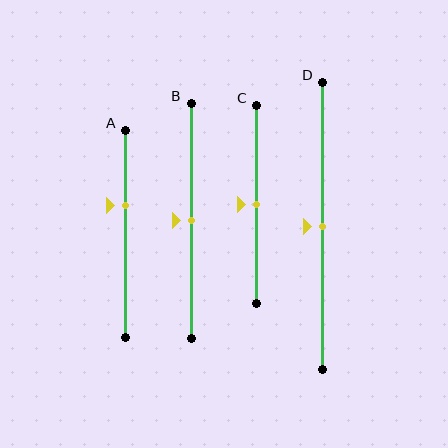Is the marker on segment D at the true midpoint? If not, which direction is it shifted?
Yes, the marker on segment D is at the true midpoint.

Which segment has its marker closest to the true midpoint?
Segment B has its marker closest to the true midpoint.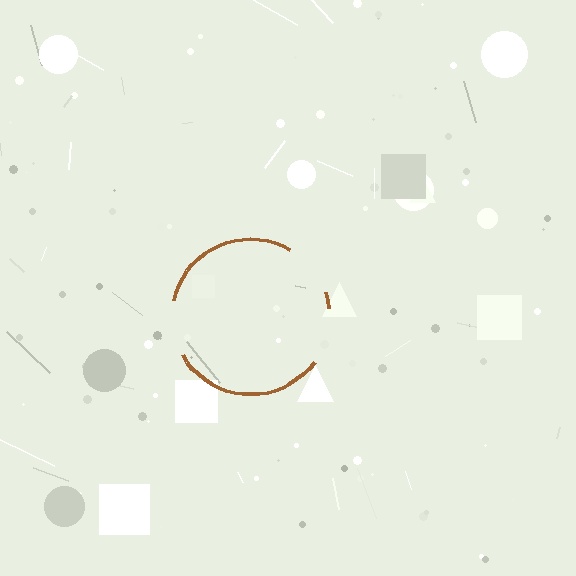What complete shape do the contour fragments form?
The contour fragments form a circle.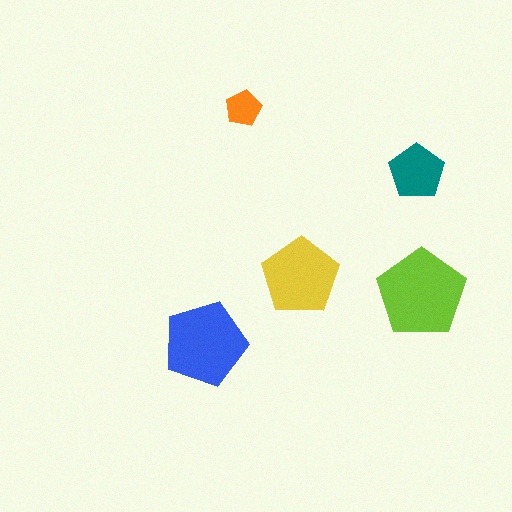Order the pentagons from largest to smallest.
the lime one, the blue one, the yellow one, the teal one, the orange one.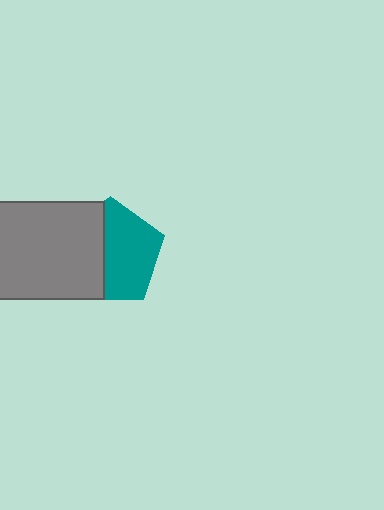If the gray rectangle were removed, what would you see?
You would see the complete teal pentagon.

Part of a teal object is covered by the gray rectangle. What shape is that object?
It is a pentagon.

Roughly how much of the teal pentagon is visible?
About half of it is visible (roughly 57%).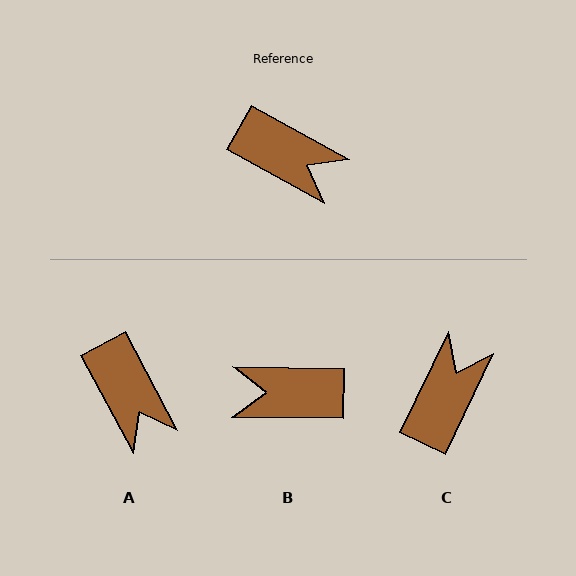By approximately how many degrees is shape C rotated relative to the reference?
Approximately 93 degrees counter-clockwise.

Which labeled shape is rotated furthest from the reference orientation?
B, about 152 degrees away.